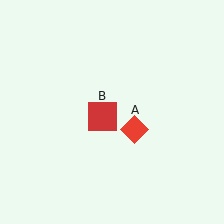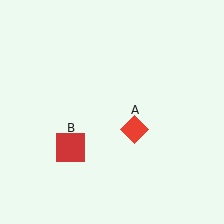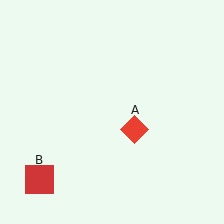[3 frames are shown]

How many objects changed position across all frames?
1 object changed position: red square (object B).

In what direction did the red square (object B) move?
The red square (object B) moved down and to the left.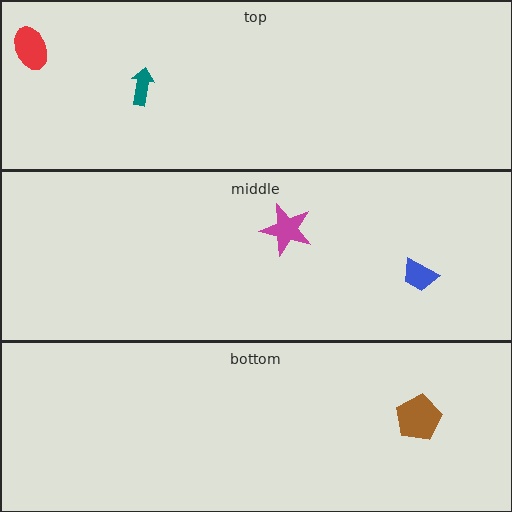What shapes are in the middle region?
The blue trapezoid, the magenta star.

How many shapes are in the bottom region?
1.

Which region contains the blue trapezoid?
The middle region.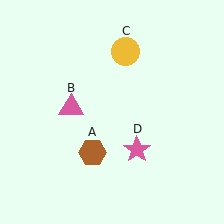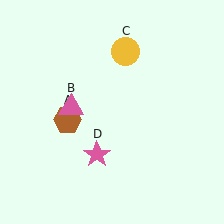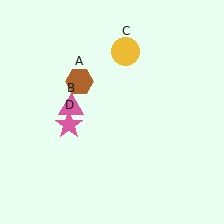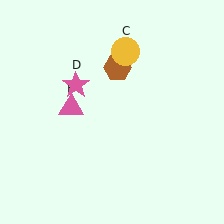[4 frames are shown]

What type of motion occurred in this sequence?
The brown hexagon (object A), pink star (object D) rotated clockwise around the center of the scene.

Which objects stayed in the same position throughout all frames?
Pink triangle (object B) and yellow circle (object C) remained stationary.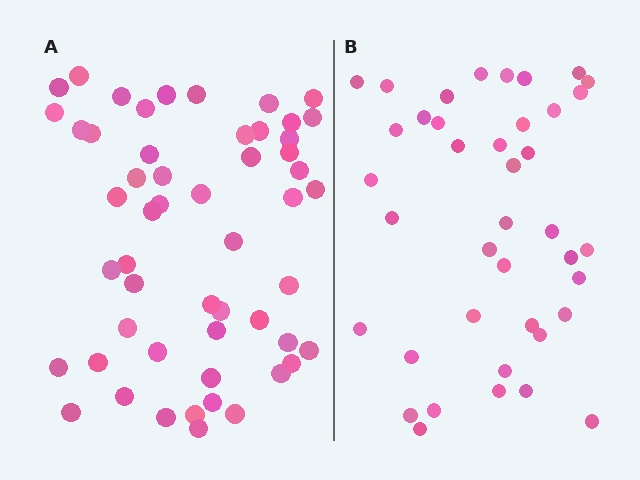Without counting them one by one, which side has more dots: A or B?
Region A (the left region) has more dots.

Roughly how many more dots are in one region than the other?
Region A has approximately 15 more dots than region B.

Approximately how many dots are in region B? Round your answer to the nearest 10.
About 40 dots.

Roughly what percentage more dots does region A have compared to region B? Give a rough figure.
About 30% more.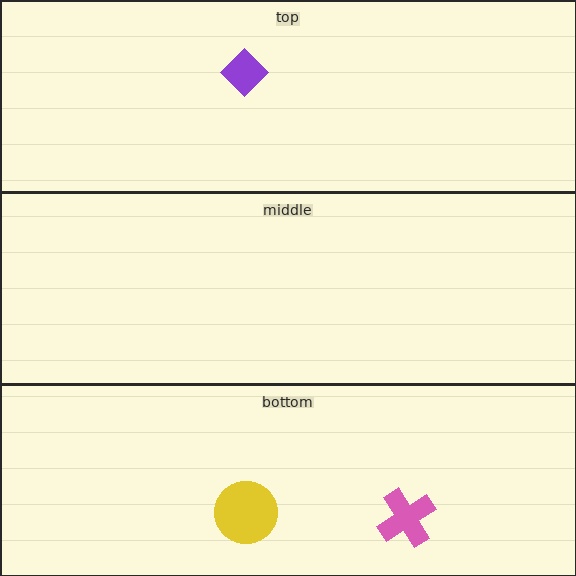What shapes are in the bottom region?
The pink cross, the yellow circle.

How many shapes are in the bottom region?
2.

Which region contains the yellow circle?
The bottom region.